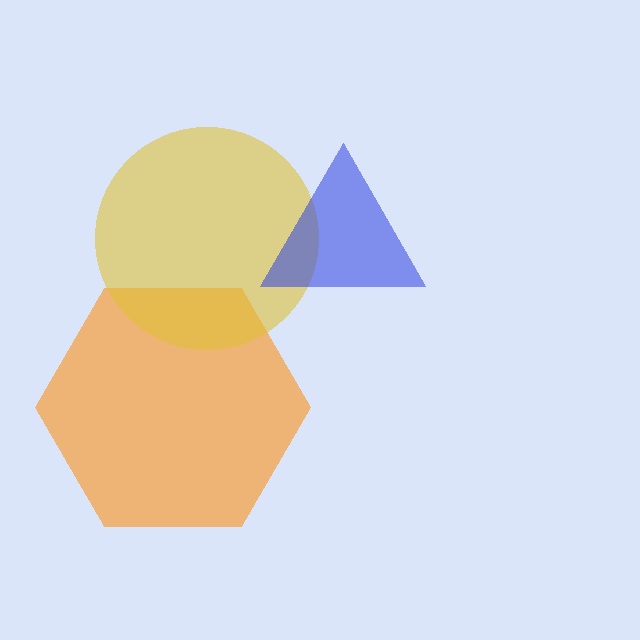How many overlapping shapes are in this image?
There are 3 overlapping shapes in the image.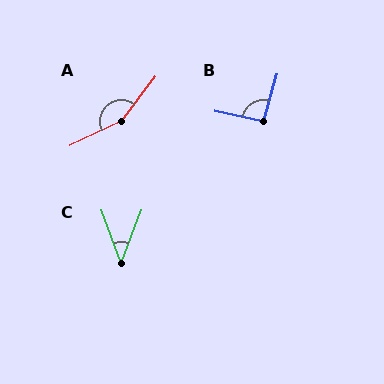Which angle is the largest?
A, at approximately 152 degrees.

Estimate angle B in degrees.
Approximately 93 degrees.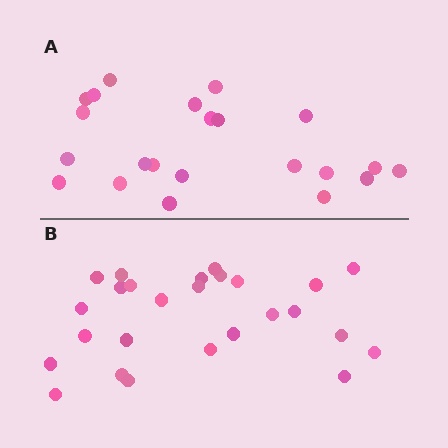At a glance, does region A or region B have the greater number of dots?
Region B (the bottom region) has more dots.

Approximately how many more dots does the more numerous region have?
Region B has about 4 more dots than region A.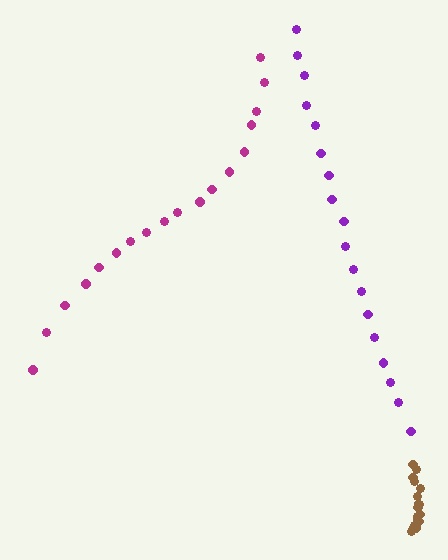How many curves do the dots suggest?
There are 3 distinct paths.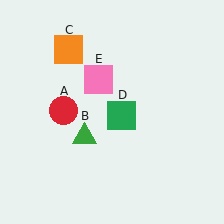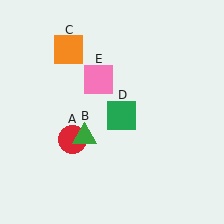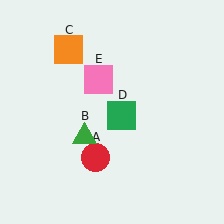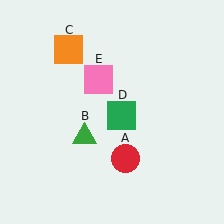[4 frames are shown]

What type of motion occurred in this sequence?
The red circle (object A) rotated counterclockwise around the center of the scene.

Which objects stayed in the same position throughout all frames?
Green triangle (object B) and orange square (object C) and green square (object D) and pink square (object E) remained stationary.